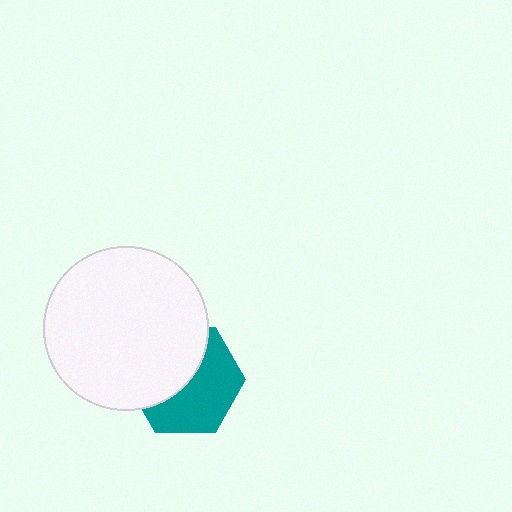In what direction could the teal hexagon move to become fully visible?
The teal hexagon could move toward the lower-right. That would shift it out from behind the white circle entirely.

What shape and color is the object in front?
The object in front is a white circle.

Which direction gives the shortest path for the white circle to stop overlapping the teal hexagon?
Moving toward the upper-left gives the shortest separation.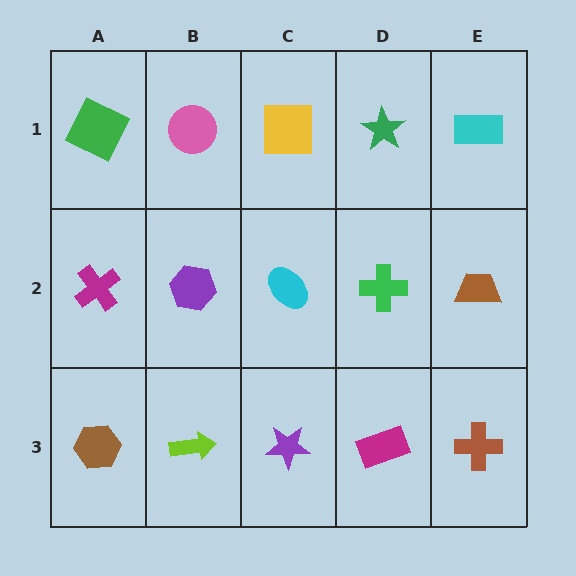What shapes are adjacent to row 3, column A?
A magenta cross (row 2, column A), a lime arrow (row 3, column B).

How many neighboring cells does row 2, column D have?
4.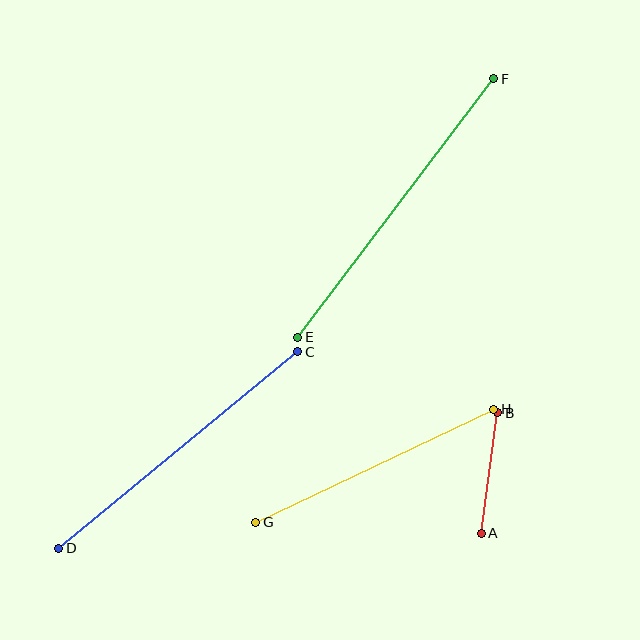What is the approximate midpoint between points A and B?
The midpoint is at approximately (489, 473) pixels.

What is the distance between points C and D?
The distance is approximately 309 pixels.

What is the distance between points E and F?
The distance is approximately 324 pixels.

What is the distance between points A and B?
The distance is approximately 122 pixels.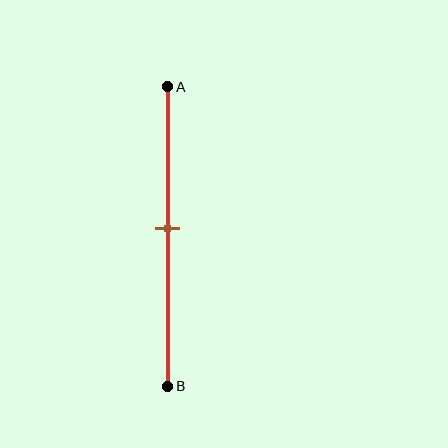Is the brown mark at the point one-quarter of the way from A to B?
No, the mark is at about 45% from A, not at the 25% one-quarter point.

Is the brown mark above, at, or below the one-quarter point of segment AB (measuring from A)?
The brown mark is below the one-quarter point of segment AB.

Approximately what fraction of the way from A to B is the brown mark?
The brown mark is approximately 45% of the way from A to B.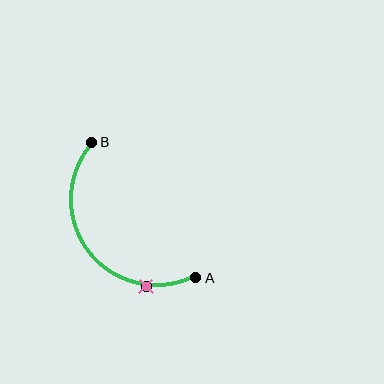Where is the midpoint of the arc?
The arc midpoint is the point on the curve farthest from the straight line joining A and B. It sits below and to the left of that line.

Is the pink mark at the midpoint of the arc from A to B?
No. The pink mark lies on the arc but is closer to endpoint A. The arc midpoint would be at the point on the curve equidistant along the arc from both A and B.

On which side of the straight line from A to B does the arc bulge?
The arc bulges below and to the left of the straight line connecting A and B.